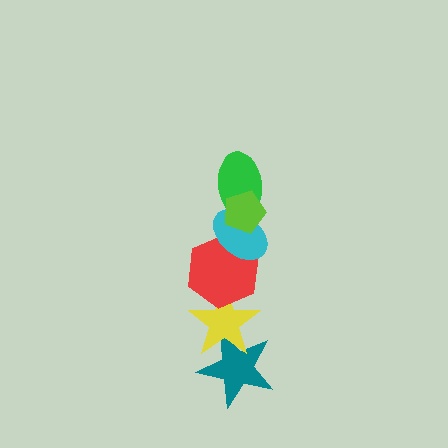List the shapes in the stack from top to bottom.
From top to bottom: the lime pentagon, the green ellipse, the cyan ellipse, the red hexagon, the yellow star, the teal star.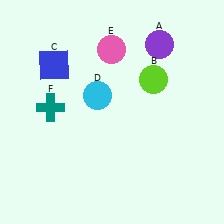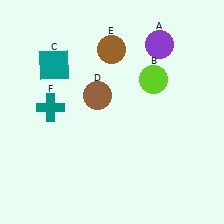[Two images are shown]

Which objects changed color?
C changed from blue to teal. D changed from cyan to brown. E changed from pink to brown.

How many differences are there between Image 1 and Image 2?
There are 3 differences between the two images.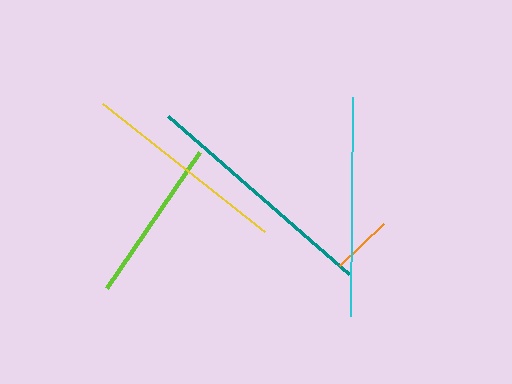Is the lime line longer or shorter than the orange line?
The lime line is longer than the orange line.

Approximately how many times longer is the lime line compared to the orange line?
The lime line is approximately 2.7 times the length of the orange line.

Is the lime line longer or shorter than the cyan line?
The cyan line is longer than the lime line.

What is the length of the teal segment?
The teal segment is approximately 240 pixels long.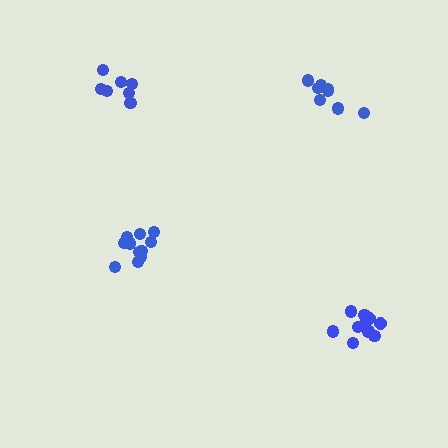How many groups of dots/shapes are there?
There are 4 groups.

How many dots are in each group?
Group 1: 8 dots, Group 2: 11 dots, Group 3: 7 dots, Group 4: 11 dots (37 total).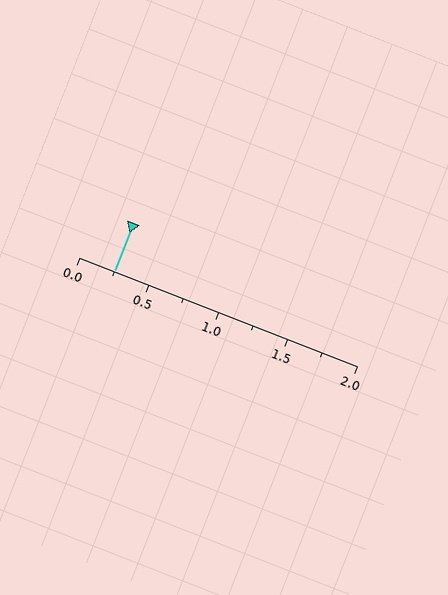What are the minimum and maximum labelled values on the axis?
The axis runs from 0.0 to 2.0.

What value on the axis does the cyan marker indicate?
The marker indicates approximately 0.25.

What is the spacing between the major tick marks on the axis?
The major ticks are spaced 0.5 apart.